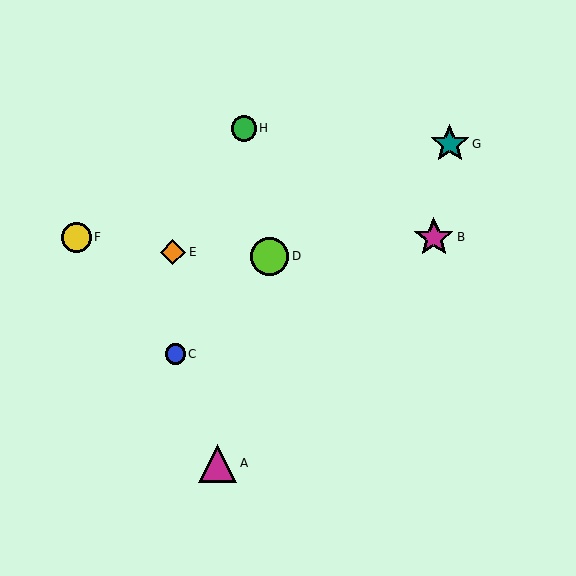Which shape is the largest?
The magenta star (labeled B) is the largest.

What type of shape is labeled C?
Shape C is a blue circle.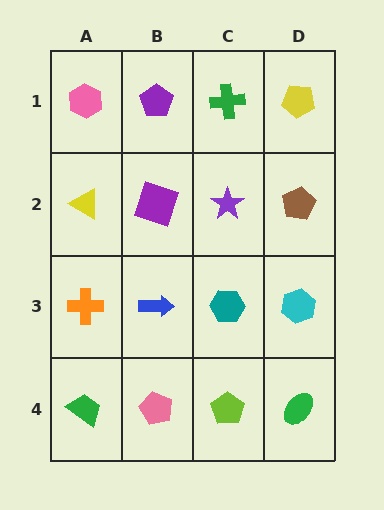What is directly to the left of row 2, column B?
A yellow triangle.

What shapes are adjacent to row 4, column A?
An orange cross (row 3, column A), a pink pentagon (row 4, column B).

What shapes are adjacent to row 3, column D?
A brown pentagon (row 2, column D), a green ellipse (row 4, column D), a teal hexagon (row 3, column C).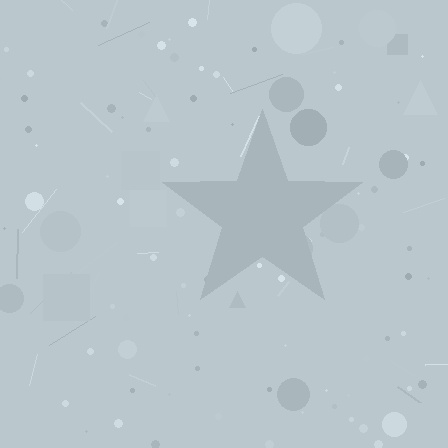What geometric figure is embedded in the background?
A star is embedded in the background.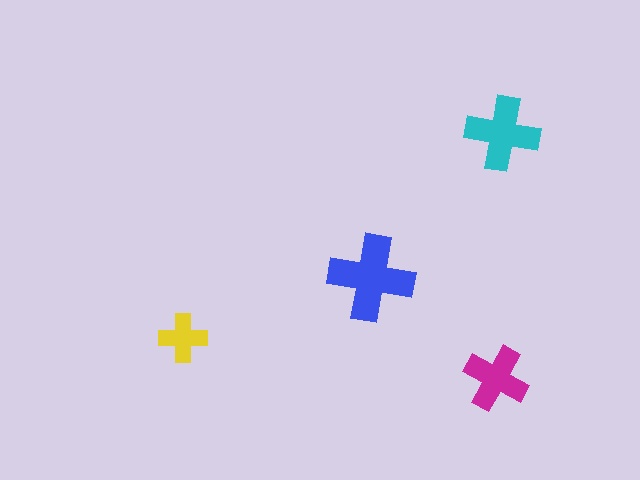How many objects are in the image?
There are 4 objects in the image.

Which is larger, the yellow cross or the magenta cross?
The magenta one.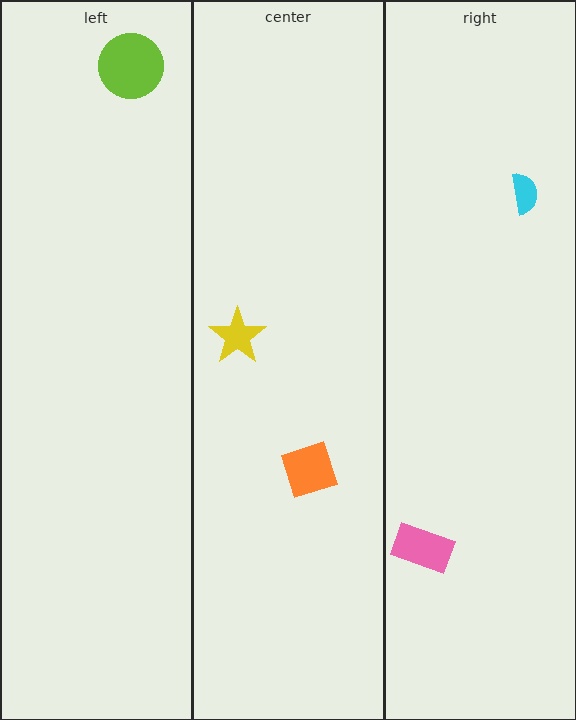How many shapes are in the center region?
2.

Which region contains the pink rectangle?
The right region.